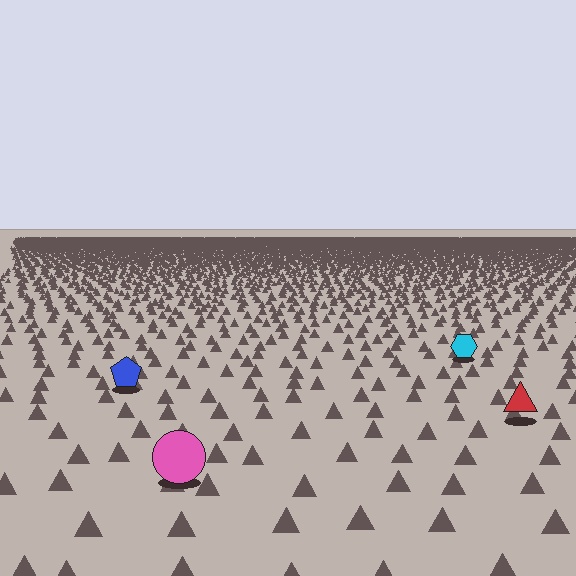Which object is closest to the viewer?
The pink circle is closest. The texture marks near it are larger and more spread out.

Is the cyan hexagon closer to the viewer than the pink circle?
No. The pink circle is closer — you can tell from the texture gradient: the ground texture is coarser near it.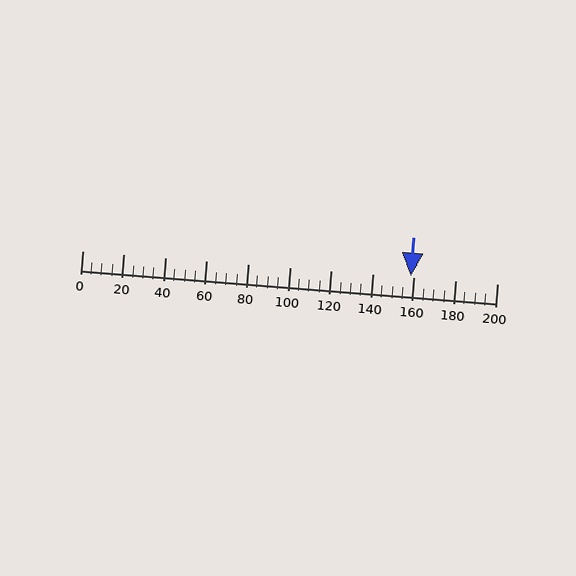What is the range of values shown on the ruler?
The ruler shows values from 0 to 200.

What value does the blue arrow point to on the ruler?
The blue arrow points to approximately 158.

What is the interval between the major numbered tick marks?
The major tick marks are spaced 20 units apart.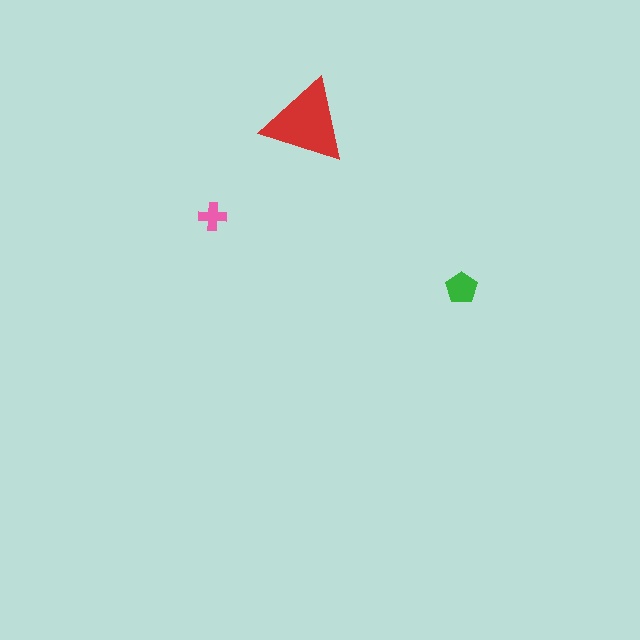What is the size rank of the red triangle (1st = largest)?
1st.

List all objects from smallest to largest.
The pink cross, the green pentagon, the red triangle.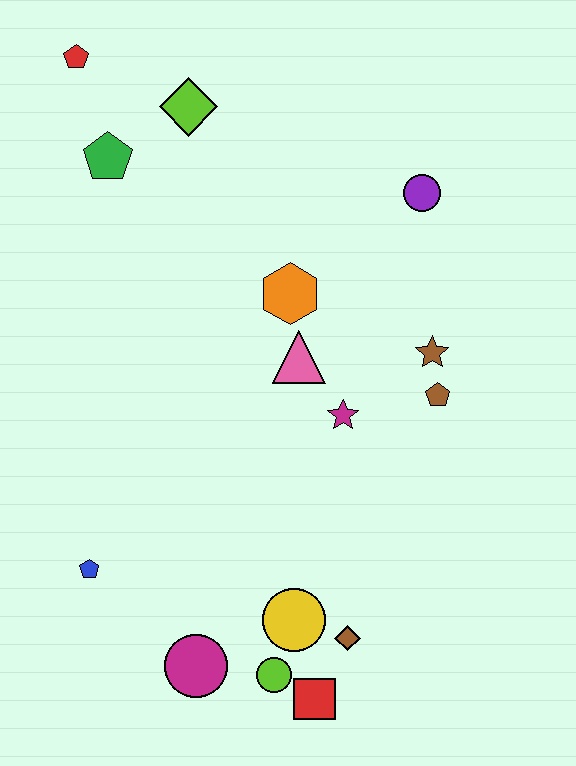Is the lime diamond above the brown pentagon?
Yes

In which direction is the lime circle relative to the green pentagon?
The lime circle is below the green pentagon.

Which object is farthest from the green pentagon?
The red square is farthest from the green pentagon.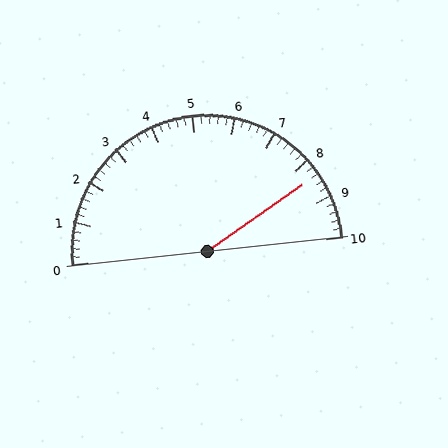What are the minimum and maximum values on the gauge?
The gauge ranges from 0 to 10.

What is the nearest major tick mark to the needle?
The nearest major tick mark is 8.